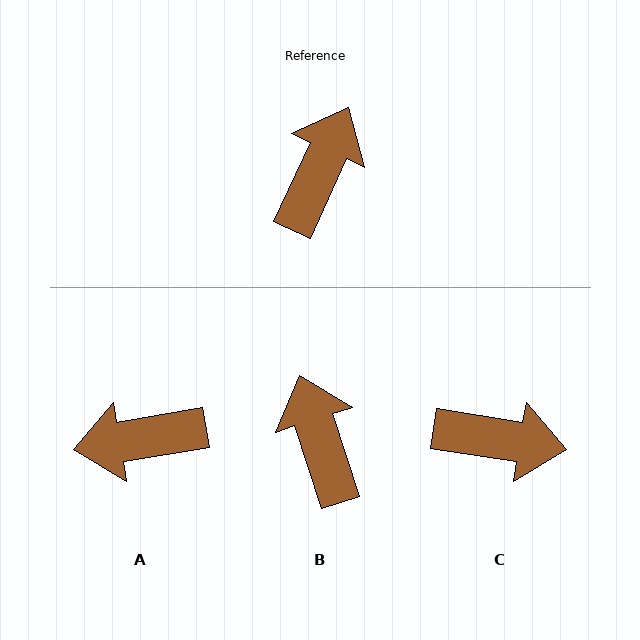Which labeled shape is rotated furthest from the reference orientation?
A, about 124 degrees away.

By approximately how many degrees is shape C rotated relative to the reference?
Approximately 74 degrees clockwise.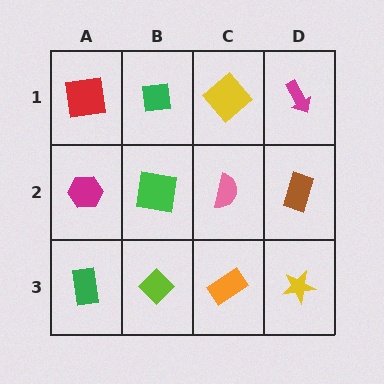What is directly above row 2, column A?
A red square.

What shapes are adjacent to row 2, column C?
A yellow diamond (row 1, column C), an orange rectangle (row 3, column C), a green square (row 2, column B), a brown rectangle (row 2, column D).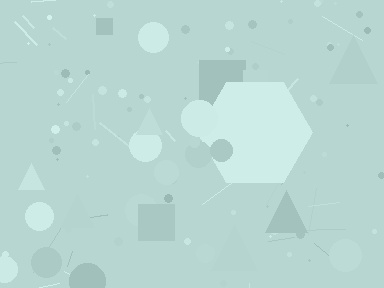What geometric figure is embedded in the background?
A hexagon is embedded in the background.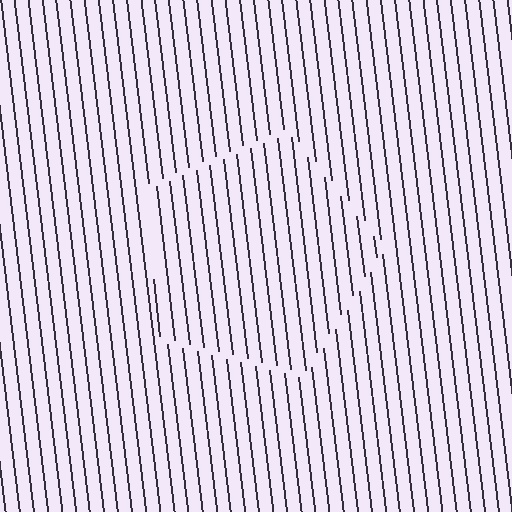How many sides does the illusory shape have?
5 sides — the line-ends trace a pentagon.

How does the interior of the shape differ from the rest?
The interior of the shape contains the same grating, shifted by half a period — the contour is defined by the phase discontinuity where line-ends from the inner and outer gratings abut.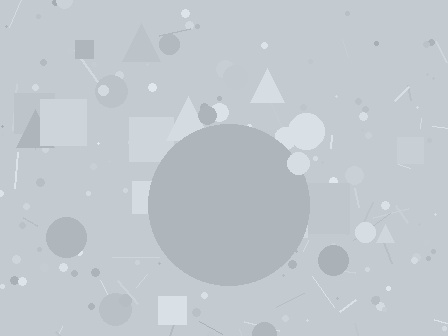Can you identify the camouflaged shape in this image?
The camouflaged shape is a circle.